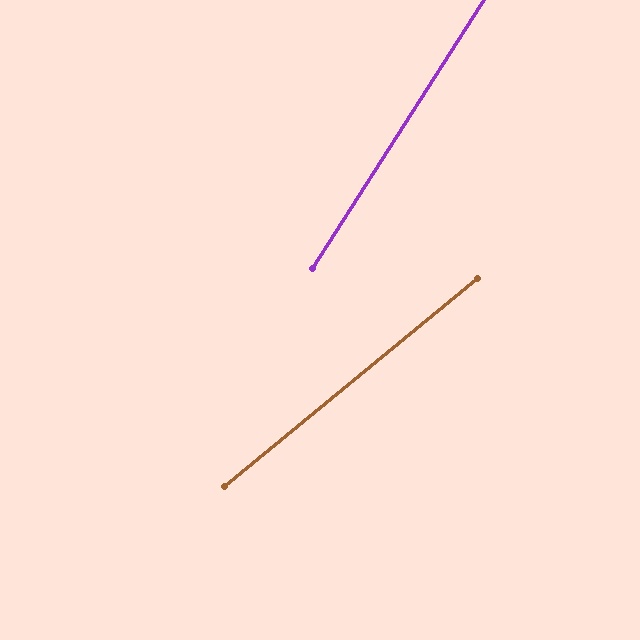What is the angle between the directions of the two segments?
Approximately 18 degrees.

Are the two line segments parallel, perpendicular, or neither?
Neither parallel nor perpendicular — they differ by about 18°.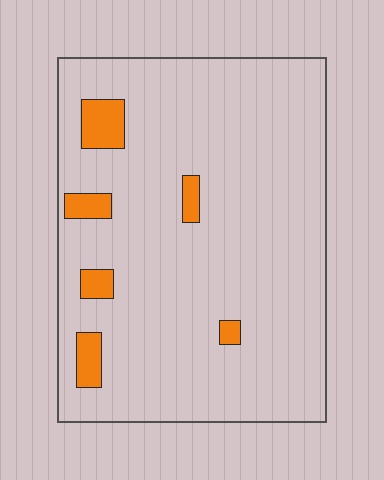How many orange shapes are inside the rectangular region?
6.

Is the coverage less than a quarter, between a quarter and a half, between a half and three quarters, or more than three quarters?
Less than a quarter.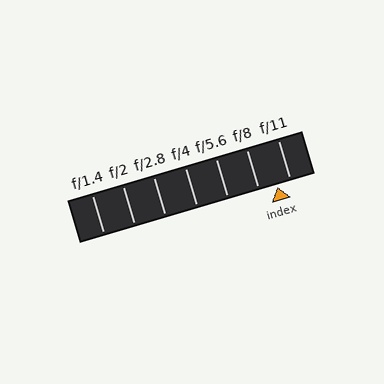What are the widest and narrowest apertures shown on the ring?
The widest aperture shown is f/1.4 and the narrowest is f/11.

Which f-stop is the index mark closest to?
The index mark is closest to f/11.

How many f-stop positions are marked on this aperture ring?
There are 7 f-stop positions marked.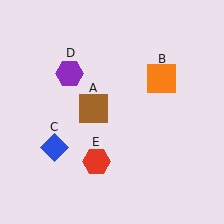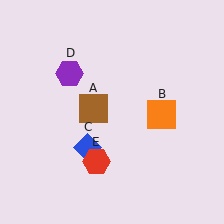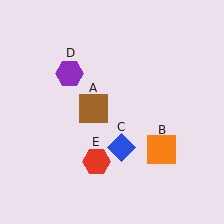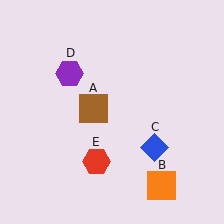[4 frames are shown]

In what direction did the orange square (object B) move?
The orange square (object B) moved down.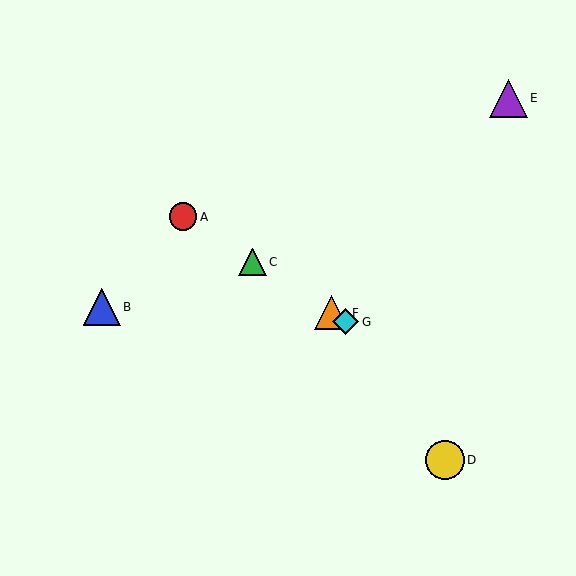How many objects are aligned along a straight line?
4 objects (A, C, F, G) are aligned along a straight line.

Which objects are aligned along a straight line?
Objects A, C, F, G are aligned along a straight line.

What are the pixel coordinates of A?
Object A is at (183, 217).